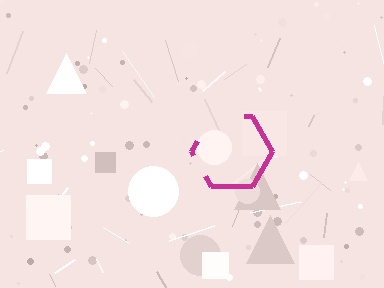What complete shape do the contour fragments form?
The contour fragments form a hexagon.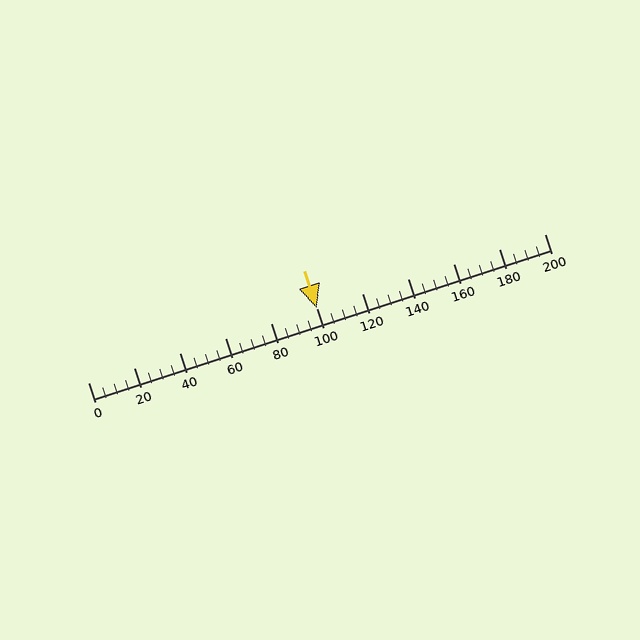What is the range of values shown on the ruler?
The ruler shows values from 0 to 200.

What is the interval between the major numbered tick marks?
The major tick marks are spaced 20 units apart.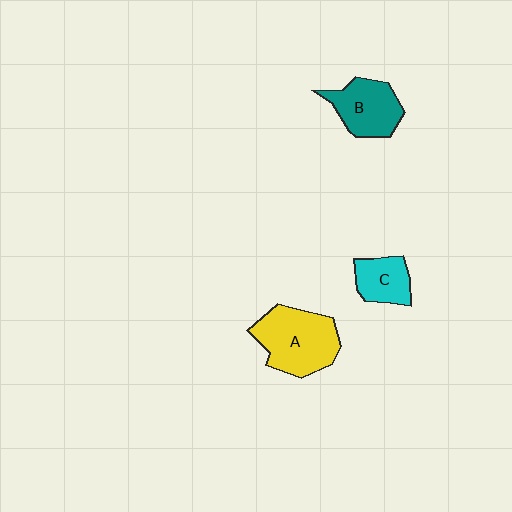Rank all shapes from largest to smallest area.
From largest to smallest: A (yellow), B (teal), C (cyan).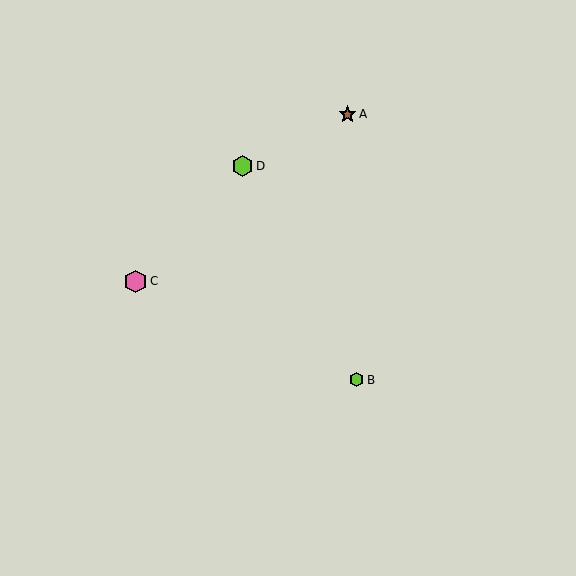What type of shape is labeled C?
Shape C is a pink hexagon.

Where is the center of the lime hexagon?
The center of the lime hexagon is at (243, 166).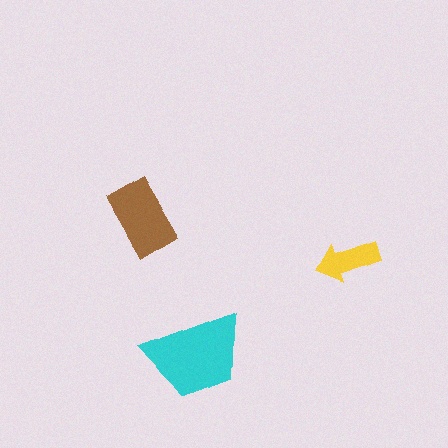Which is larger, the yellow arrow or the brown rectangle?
The brown rectangle.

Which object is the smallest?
The yellow arrow.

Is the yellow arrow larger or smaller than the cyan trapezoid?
Smaller.